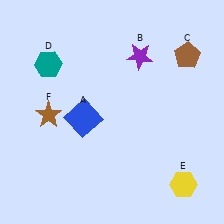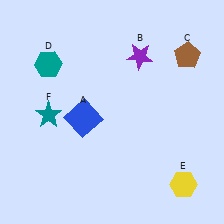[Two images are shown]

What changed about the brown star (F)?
In Image 1, F is brown. In Image 2, it changed to teal.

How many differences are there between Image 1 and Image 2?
There is 1 difference between the two images.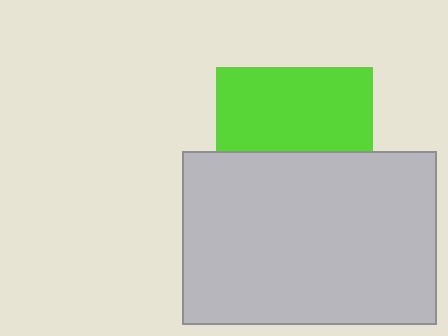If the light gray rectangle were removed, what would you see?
You would see the complete lime square.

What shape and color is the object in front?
The object in front is a light gray rectangle.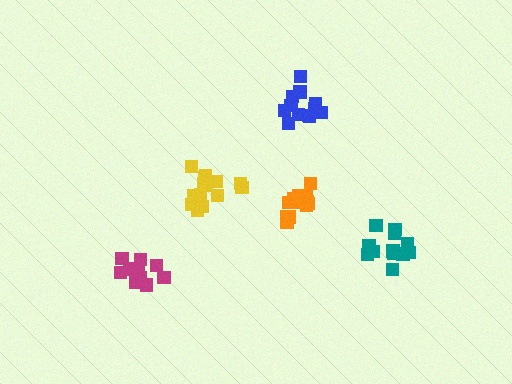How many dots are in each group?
Group 1: 13 dots, Group 2: 14 dots, Group 3: 12 dots, Group 4: 12 dots, Group 5: 10 dots (61 total).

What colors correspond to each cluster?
The clusters are colored: orange, yellow, teal, blue, magenta.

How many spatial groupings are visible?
There are 5 spatial groupings.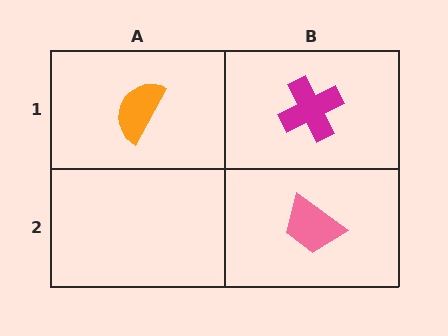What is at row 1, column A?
An orange semicircle.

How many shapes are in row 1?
2 shapes.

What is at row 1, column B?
A magenta cross.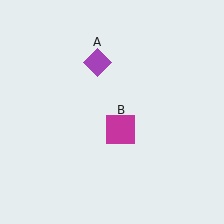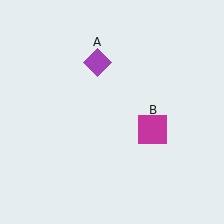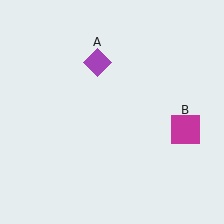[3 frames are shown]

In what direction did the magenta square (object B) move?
The magenta square (object B) moved right.